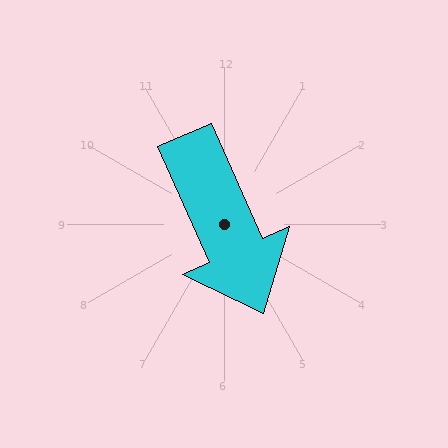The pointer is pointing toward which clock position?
Roughly 5 o'clock.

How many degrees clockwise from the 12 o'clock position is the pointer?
Approximately 156 degrees.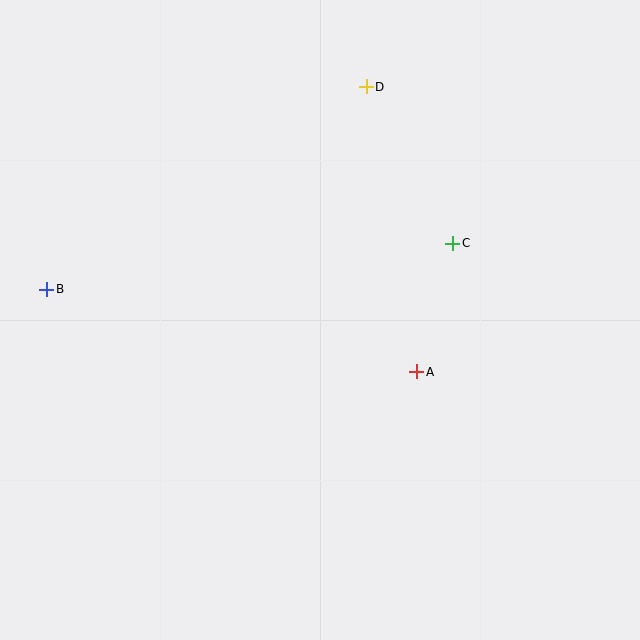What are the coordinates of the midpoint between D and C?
The midpoint between D and C is at (409, 165).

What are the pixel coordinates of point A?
Point A is at (417, 372).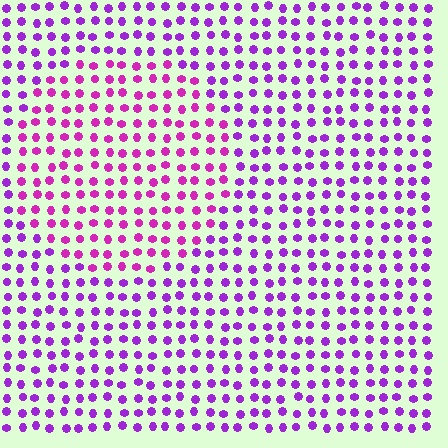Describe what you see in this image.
The image is filled with small purple elements in a uniform arrangement. A circle-shaped region is visible where the elements are tinted to a slightly different hue, forming a subtle color boundary.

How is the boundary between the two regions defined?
The boundary is defined purely by a slight shift in hue (about 28 degrees). Spacing, size, and orientation are identical on both sides.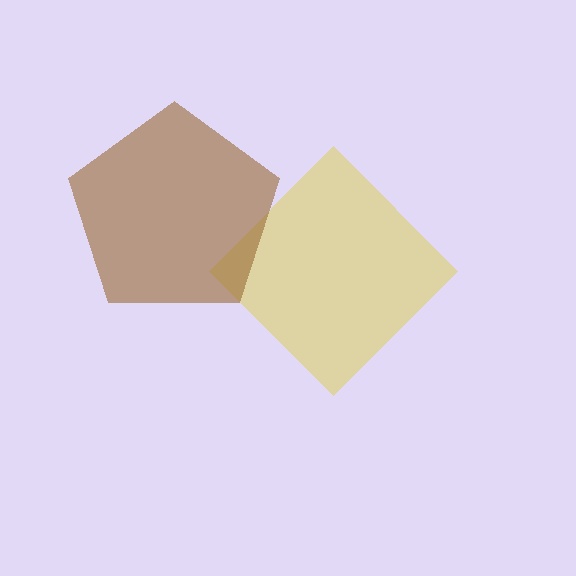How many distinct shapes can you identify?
There are 2 distinct shapes: a yellow diamond, a brown pentagon.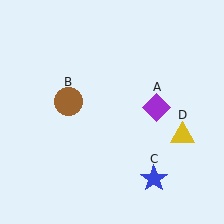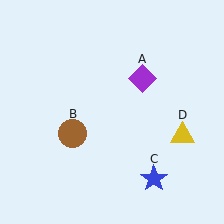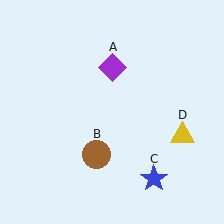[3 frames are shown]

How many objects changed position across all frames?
2 objects changed position: purple diamond (object A), brown circle (object B).